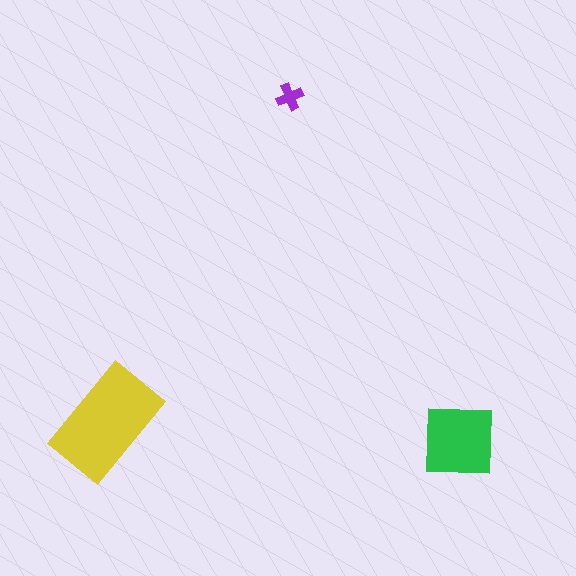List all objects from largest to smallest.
The yellow rectangle, the green square, the purple cross.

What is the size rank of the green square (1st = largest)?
2nd.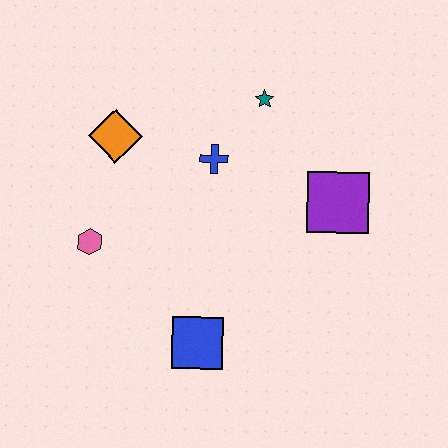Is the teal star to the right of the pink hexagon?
Yes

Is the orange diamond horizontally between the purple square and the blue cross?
No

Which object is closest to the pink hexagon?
The orange diamond is closest to the pink hexagon.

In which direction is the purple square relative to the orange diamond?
The purple square is to the right of the orange diamond.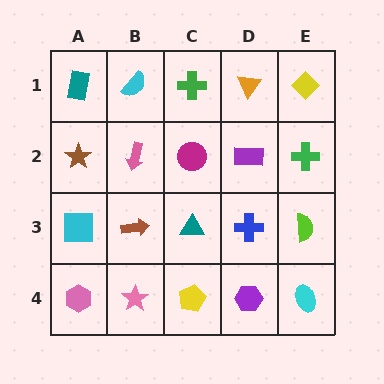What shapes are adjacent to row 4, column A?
A cyan square (row 3, column A), a pink star (row 4, column B).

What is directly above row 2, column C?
A green cross.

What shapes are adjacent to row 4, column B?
A brown arrow (row 3, column B), a pink hexagon (row 4, column A), a yellow pentagon (row 4, column C).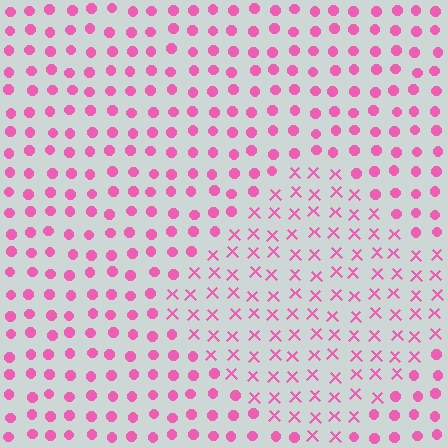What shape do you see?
I see a diamond.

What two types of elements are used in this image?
The image uses X marks inside the diamond region and circles outside it.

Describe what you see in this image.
The image is filled with small pink elements arranged in a uniform grid. A diamond-shaped region contains X marks, while the surrounding area contains circles. The boundary is defined purely by the change in element shape.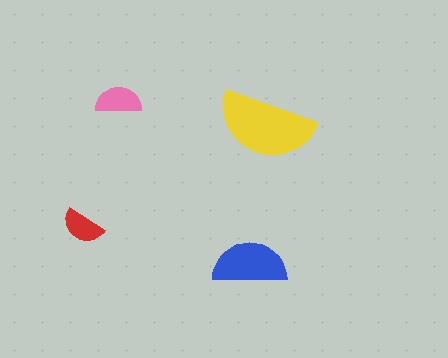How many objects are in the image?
There are 4 objects in the image.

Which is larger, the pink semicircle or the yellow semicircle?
The yellow one.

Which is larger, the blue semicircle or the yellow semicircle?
The yellow one.